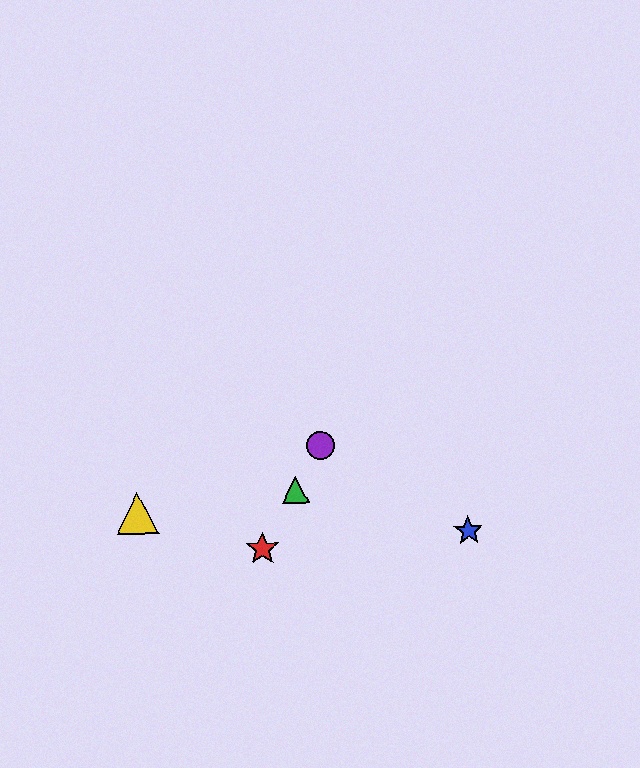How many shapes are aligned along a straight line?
3 shapes (the red star, the green triangle, the purple circle) are aligned along a straight line.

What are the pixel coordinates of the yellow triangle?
The yellow triangle is at (137, 513).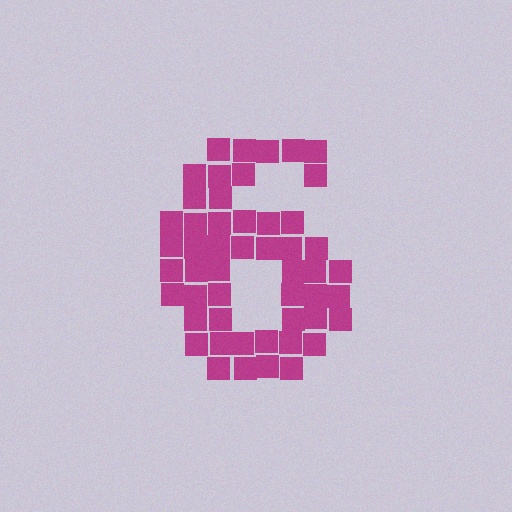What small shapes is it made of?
It is made of small squares.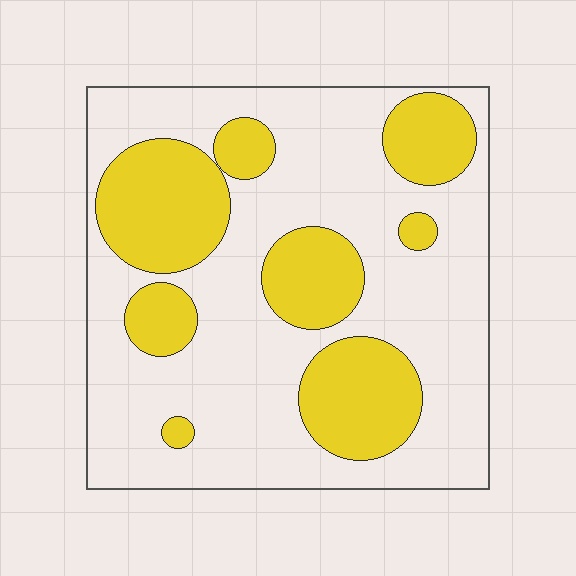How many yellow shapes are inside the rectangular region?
8.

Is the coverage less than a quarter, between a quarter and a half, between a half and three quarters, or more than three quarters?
Between a quarter and a half.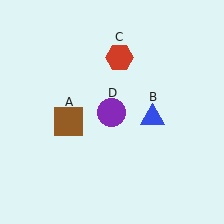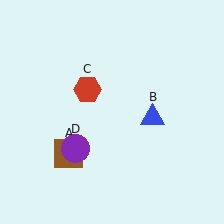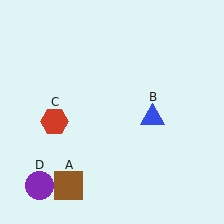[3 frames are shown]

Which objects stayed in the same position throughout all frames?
Blue triangle (object B) remained stationary.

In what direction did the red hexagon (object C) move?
The red hexagon (object C) moved down and to the left.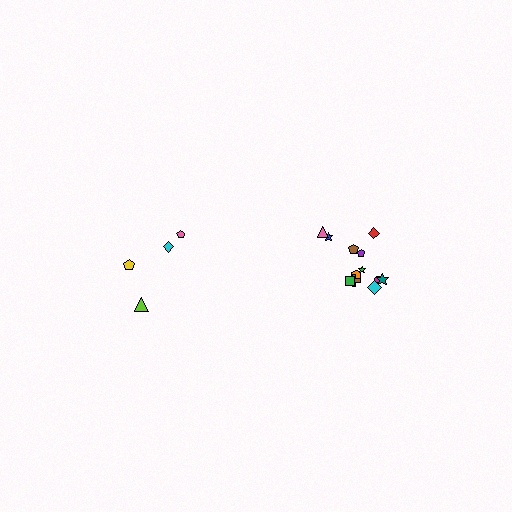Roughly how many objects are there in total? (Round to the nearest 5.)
Roughly 15 objects in total.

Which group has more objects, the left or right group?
The right group.